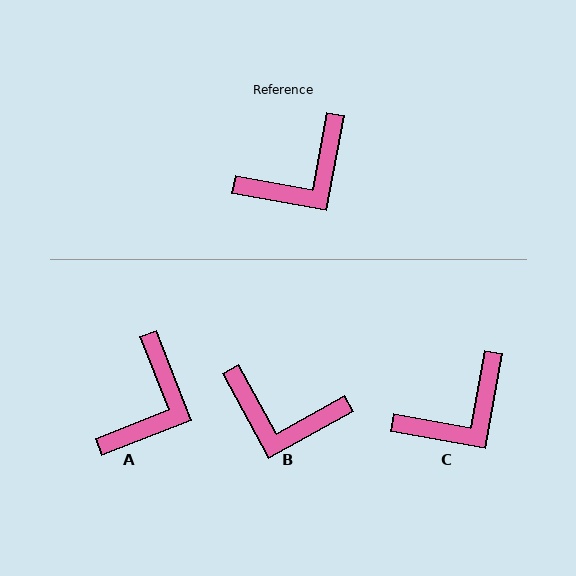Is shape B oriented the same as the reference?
No, it is off by about 51 degrees.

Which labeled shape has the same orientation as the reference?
C.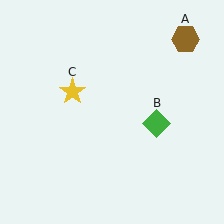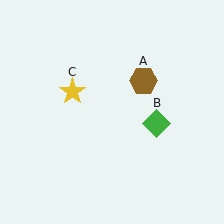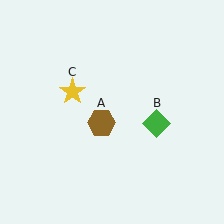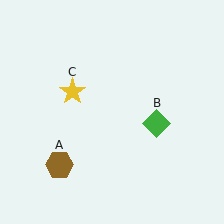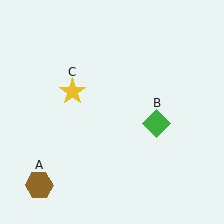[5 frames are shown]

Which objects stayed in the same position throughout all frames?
Green diamond (object B) and yellow star (object C) remained stationary.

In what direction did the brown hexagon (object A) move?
The brown hexagon (object A) moved down and to the left.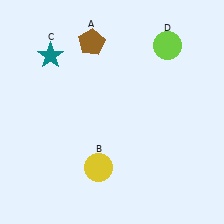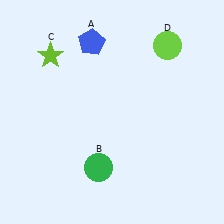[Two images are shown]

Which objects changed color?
A changed from brown to blue. B changed from yellow to green. C changed from teal to lime.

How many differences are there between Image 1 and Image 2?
There are 3 differences between the two images.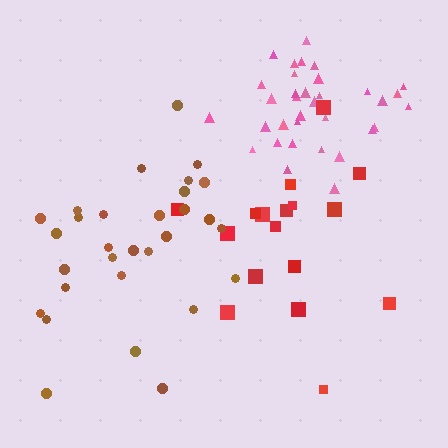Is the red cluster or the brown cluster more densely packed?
Brown.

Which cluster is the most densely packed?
Pink.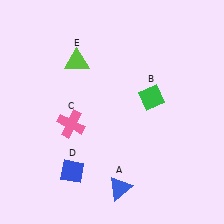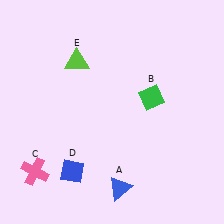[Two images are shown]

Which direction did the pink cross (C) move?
The pink cross (C) moved down.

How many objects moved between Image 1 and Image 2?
1 object moved between the two images.